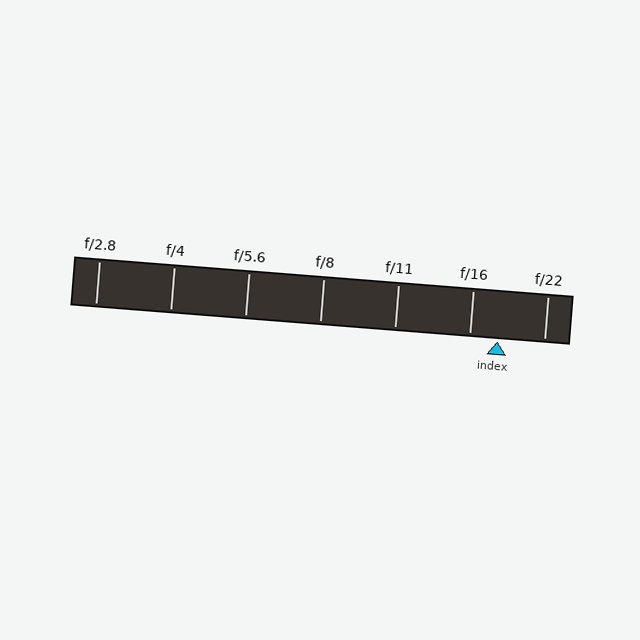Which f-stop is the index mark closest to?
The index mark is closest to f/16.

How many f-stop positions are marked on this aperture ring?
There are 7 f-stop positions marked.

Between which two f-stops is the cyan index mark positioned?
The index mark is between f/16 and f/22.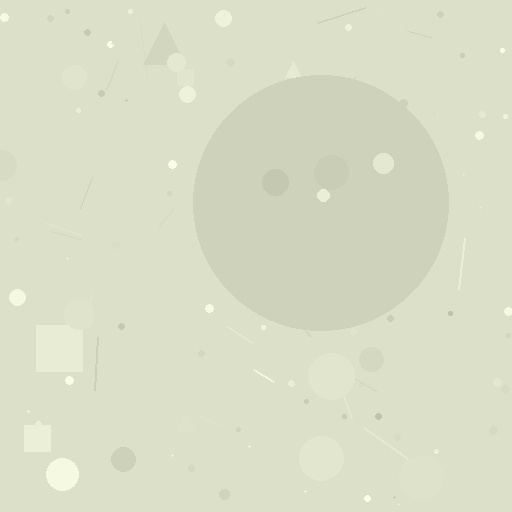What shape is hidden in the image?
A circle is hidden in the image.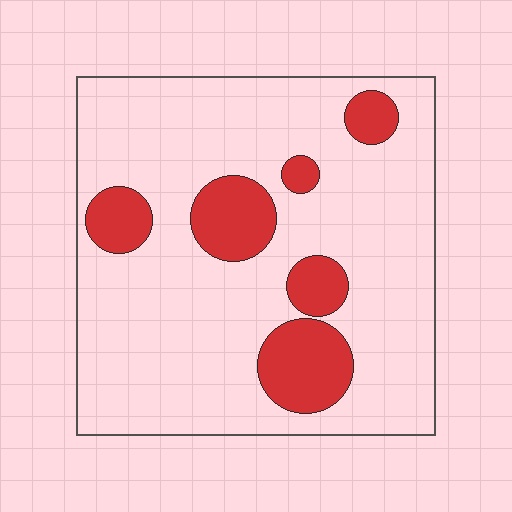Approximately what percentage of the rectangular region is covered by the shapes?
Approximately 20%.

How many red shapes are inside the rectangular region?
6.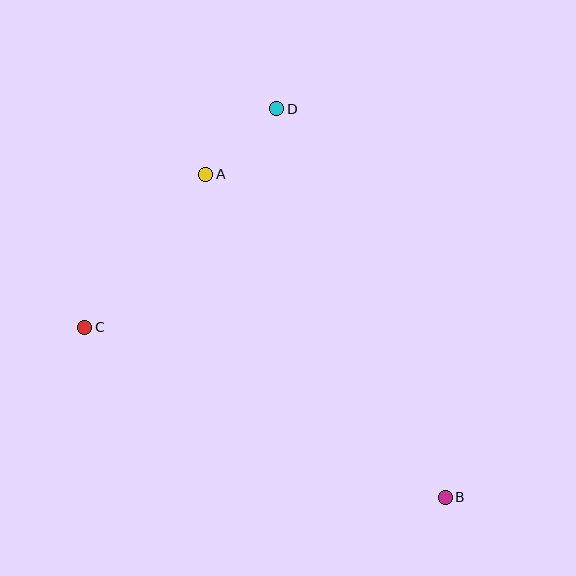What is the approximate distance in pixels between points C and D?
The distance between C and D is approximately 291 pixels.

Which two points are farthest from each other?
Points B and D are farthest from each other.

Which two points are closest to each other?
Points A and D are closest to each other.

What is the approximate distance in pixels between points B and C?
The distance between B and C is approximately 398 pixels.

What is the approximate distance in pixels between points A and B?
The distance between A and B is approximately 402 pixels.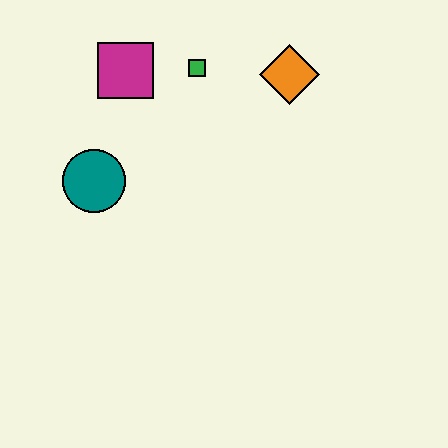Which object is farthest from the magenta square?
The orange diamond is farthest from the magenta square.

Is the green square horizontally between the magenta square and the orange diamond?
Yes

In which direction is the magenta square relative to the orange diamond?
The magenta square is to the left of the orange diamond.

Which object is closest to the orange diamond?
The green square is closest to the orange diamond.